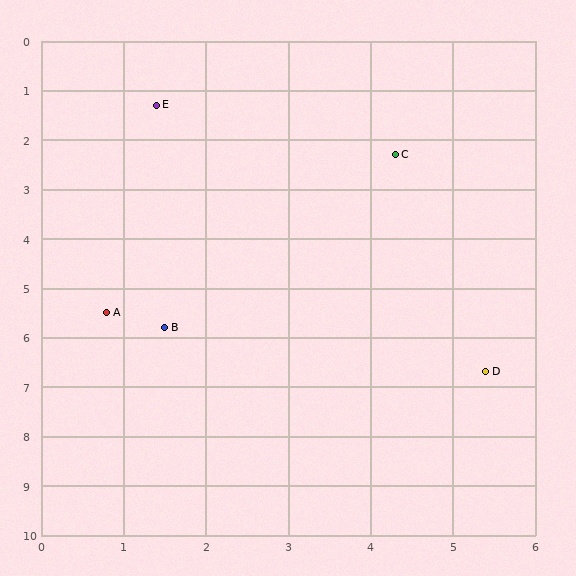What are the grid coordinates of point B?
Point B is at approximately (1.5, 5.8).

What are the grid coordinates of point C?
Point C is at approximately (4.3, 2.3).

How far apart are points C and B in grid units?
Points C and B are about 4.5 grid units apart.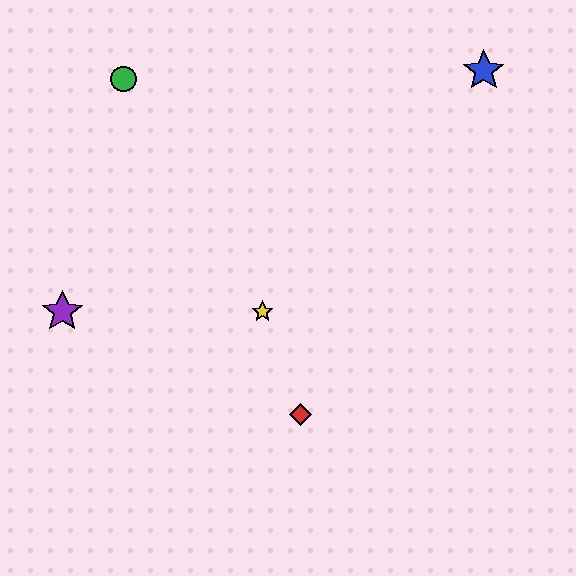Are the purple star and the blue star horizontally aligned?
No, the purple star is at y≈312 and the blue star is at y≈71.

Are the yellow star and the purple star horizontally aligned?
Yes, both are at y≈312.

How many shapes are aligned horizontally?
2 shapes (the yellow star, the purple star) are aligned horizontally.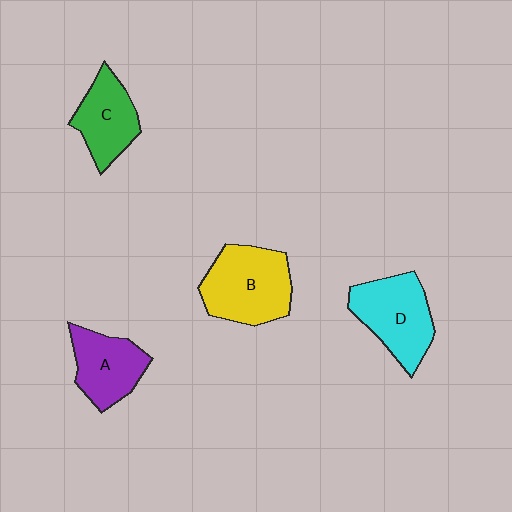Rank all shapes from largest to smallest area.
From largest to smallest: B (yellow), D (cyan), A (purple), C (green).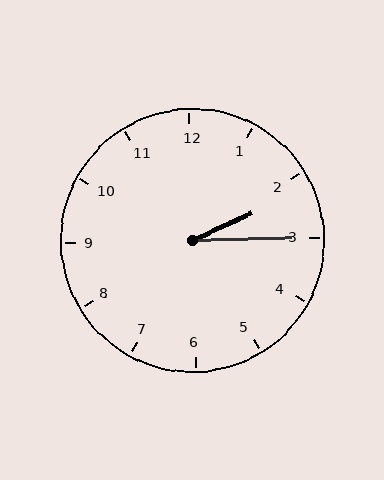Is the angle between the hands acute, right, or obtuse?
It is acute.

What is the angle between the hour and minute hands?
Approximately 22 degrees.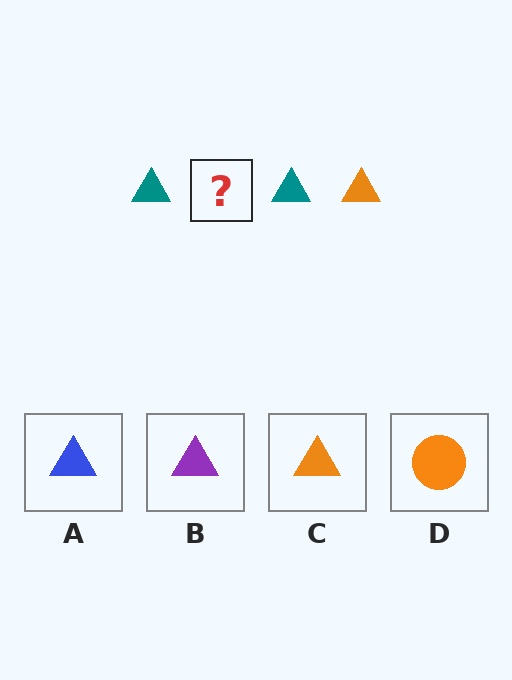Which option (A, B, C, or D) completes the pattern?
C.